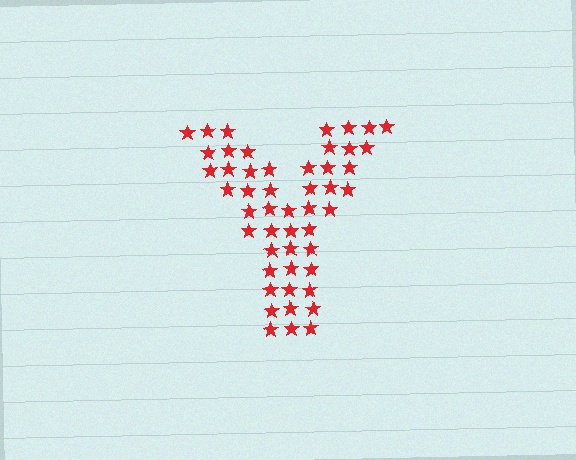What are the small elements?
The small elements are stars.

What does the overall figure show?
The overall figure shows the letter Y.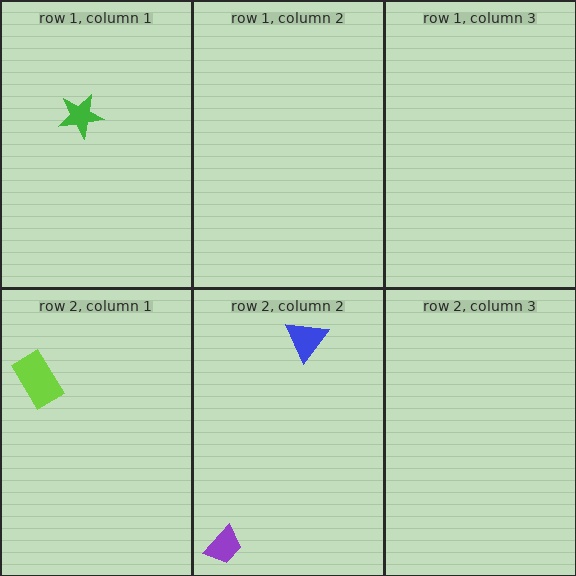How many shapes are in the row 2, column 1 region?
1.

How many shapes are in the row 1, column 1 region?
1.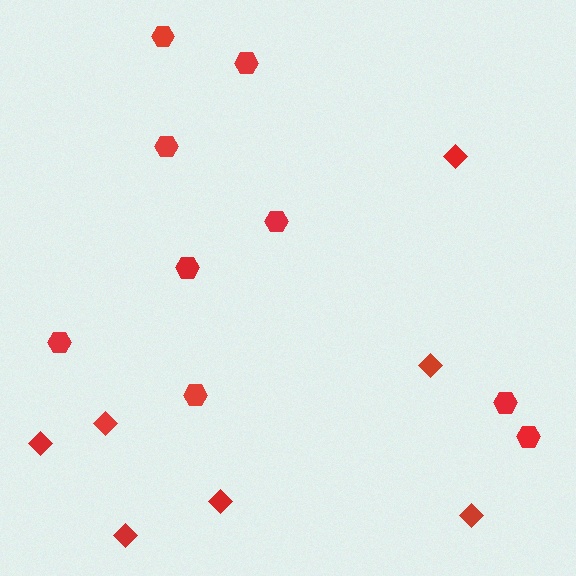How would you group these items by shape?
There are 2 groups: one group of hexagons (9) and one group of diamonds (7).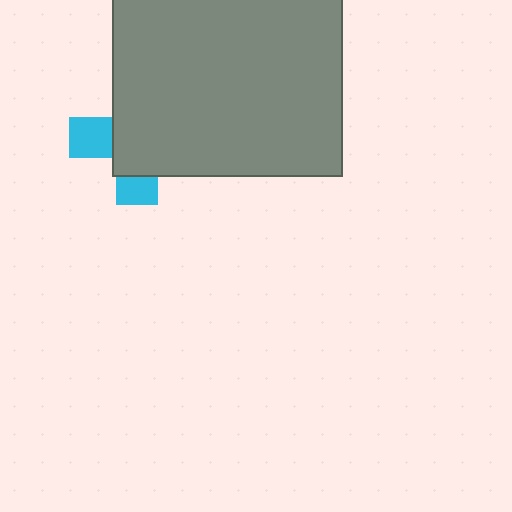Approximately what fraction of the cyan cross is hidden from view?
Roughly 70% of the cyan cross is hidden behind the gray rectangle.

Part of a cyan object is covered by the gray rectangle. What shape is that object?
It is a cross.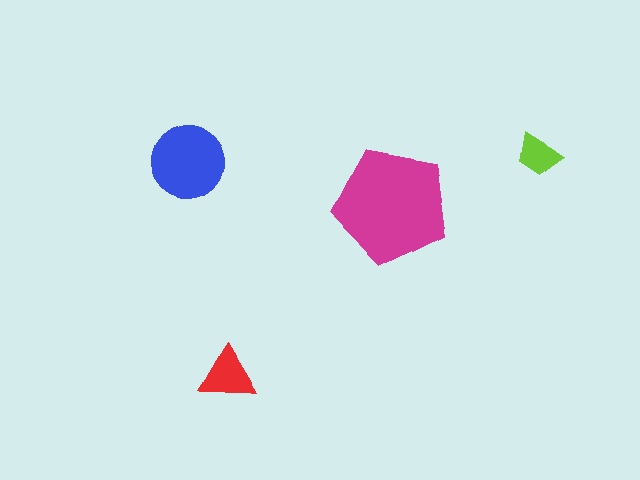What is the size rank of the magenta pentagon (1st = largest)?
1st.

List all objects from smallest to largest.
The lime trapezoid, the red triangle, the blue circle, the magenta pentagon.